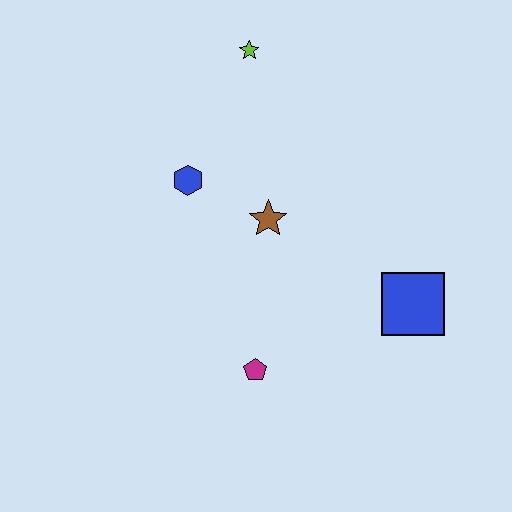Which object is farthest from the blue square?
The lime star is farthest from the blue square.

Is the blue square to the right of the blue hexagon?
Yes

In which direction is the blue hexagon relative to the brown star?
The blue hexagon is to the left of the brown star.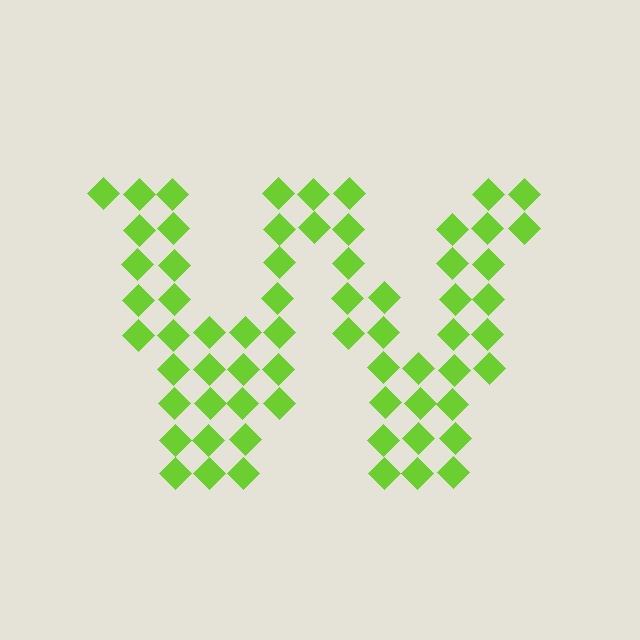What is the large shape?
The large shape is the letter W.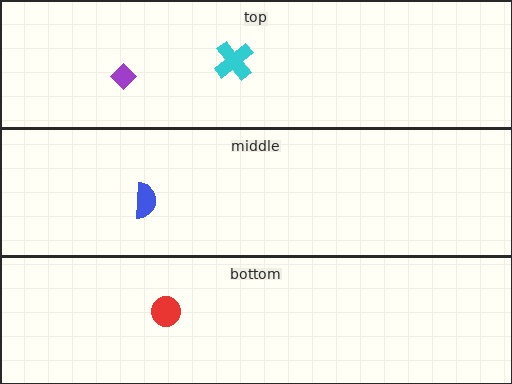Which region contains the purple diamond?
The top region.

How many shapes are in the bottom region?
1.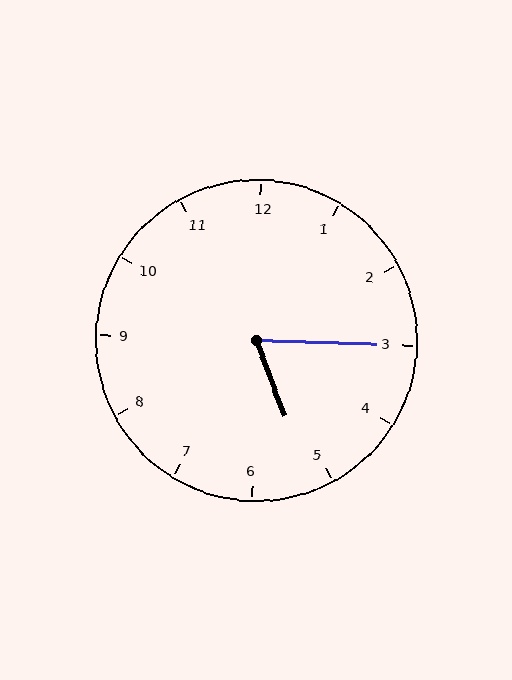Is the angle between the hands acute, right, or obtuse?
It is acute.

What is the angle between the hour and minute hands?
Approximately 68 degrees.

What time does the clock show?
5:15.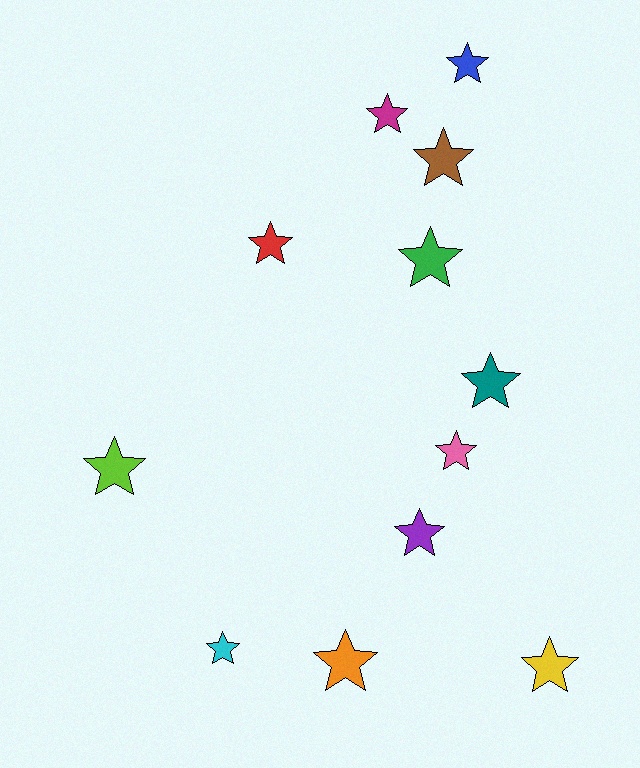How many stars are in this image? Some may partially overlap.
There are 12 stars.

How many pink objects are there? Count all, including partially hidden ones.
There is 1 pink object.